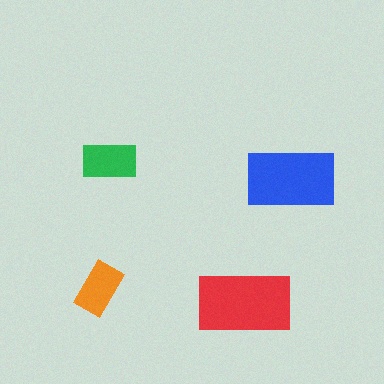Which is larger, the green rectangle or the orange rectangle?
The green one.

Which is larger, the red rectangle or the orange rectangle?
The red one.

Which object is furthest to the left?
The orange rectangle is leftmost.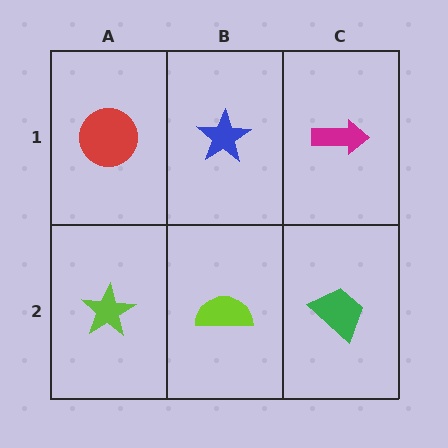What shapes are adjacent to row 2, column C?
A magenta arrow (row 1, column C), a lime semicircle (row 2, column B).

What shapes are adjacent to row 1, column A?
A lime star (row 2, column A), a blue star (row 1, column B).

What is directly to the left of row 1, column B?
A red circle.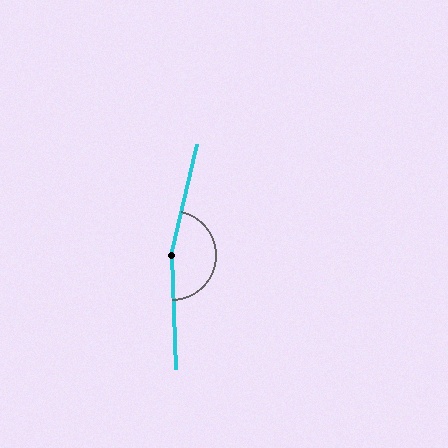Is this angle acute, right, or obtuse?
It is obtuse.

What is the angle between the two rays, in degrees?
Approximately 165 degrees.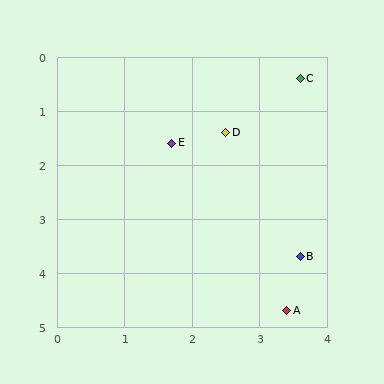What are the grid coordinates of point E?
Point E is at approximately (1.7, 1.6).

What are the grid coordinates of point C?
Point C is at approximately (3.6, 0.4).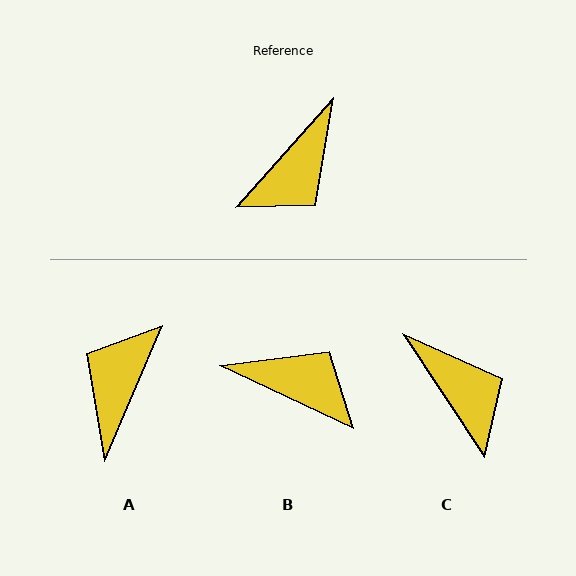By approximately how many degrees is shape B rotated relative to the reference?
Approximately 106 degrees counter-clockwise.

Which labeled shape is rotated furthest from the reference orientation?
A, about 161 degrees away.